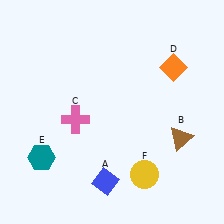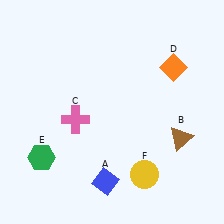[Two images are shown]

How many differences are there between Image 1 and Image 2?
There is 1 difference between the two images.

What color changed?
The hexagon (E) changed from teal in Image 1 to green in Image 2.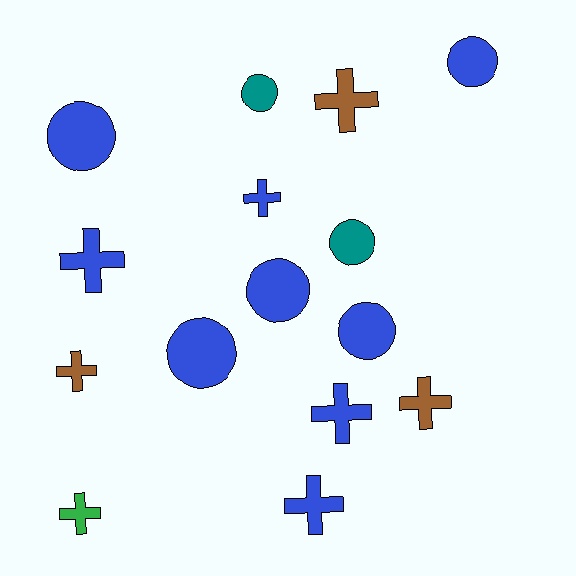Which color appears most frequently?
Blue, with 9 objects.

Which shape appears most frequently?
Cross, with 8 objects.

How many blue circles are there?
There are 5 blue circles.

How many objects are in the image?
There are 15 objects.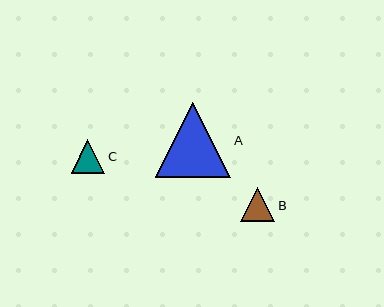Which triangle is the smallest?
Triangle C is the smallest with a size of approximately 33 pixels.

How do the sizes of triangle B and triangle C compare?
Triangle B and triangle C are approximately the same size.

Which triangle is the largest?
Triangle A is the largest with a size of approximately 75 pixels.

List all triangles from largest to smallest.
From largest to smallest: A, B, C.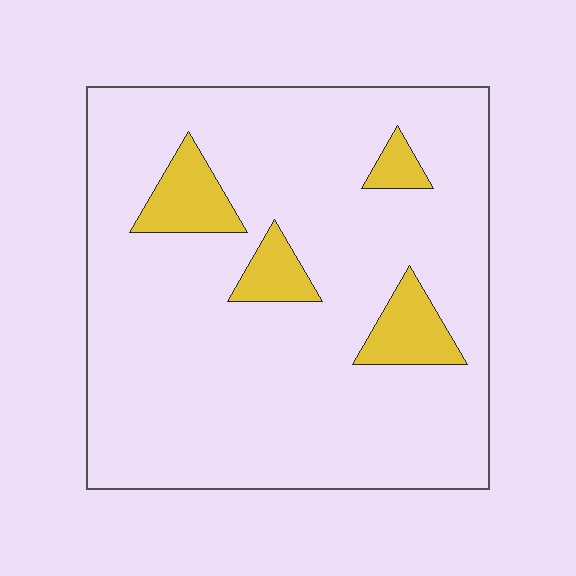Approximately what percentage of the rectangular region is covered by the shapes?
Approximately 10%.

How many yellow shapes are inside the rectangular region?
4.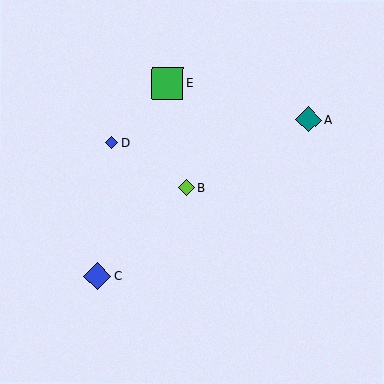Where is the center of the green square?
The center of the green square is at (167, 83).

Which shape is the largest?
The green square (labeled E) is the largest.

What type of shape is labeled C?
Shape C is a blue diamond.